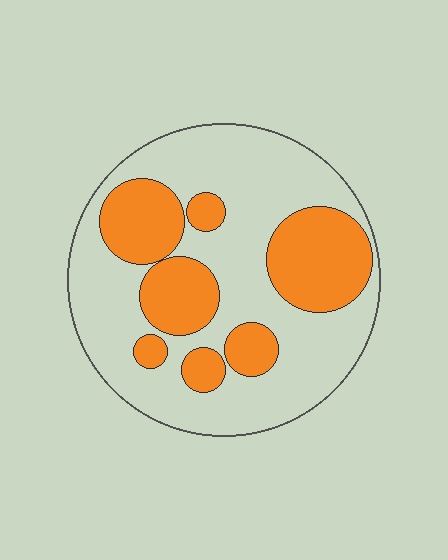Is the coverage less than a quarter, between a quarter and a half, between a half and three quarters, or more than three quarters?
Between a quarter and a half.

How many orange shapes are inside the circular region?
7.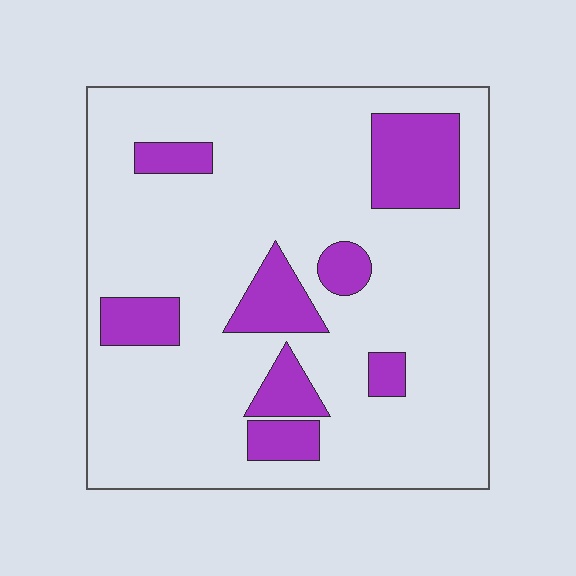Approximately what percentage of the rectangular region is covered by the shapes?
Approximately 20%.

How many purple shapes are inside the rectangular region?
8.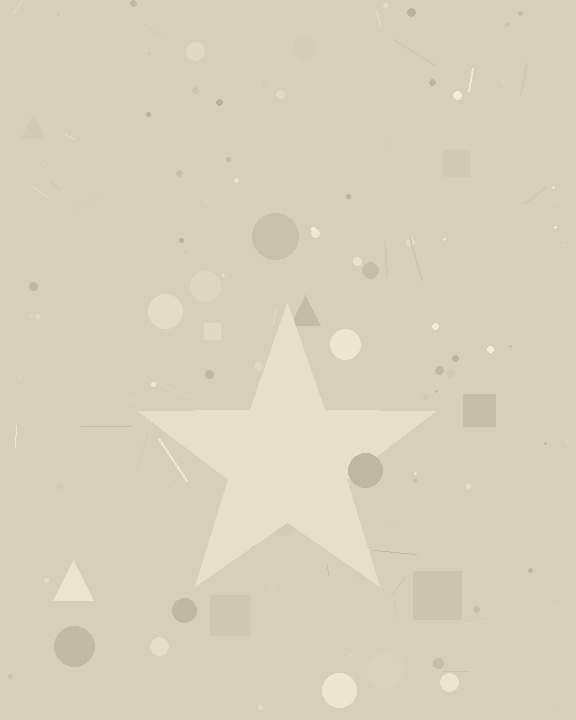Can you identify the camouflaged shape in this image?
The camouflaged shape is a star.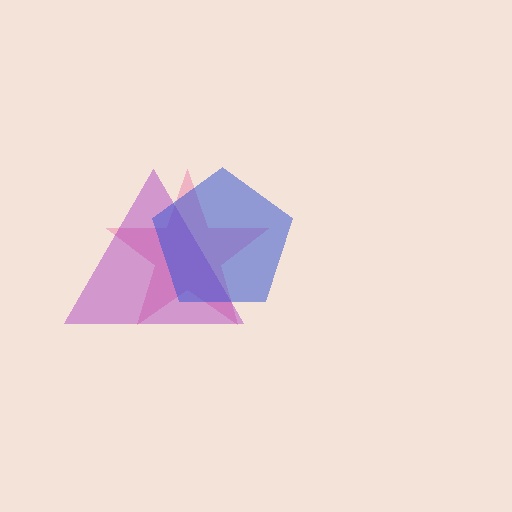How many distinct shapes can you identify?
There are 3 distinct shapes: a pink star, a purple triangle, a blue pentagon.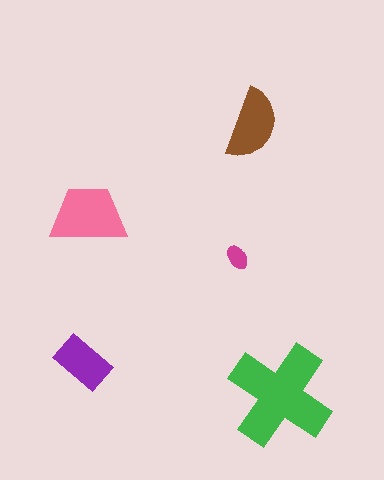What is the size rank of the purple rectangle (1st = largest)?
4th.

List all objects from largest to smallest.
The green cross, the pink trapezoid, the brown semicircle, the purple rectangle, the magenta ellipse.